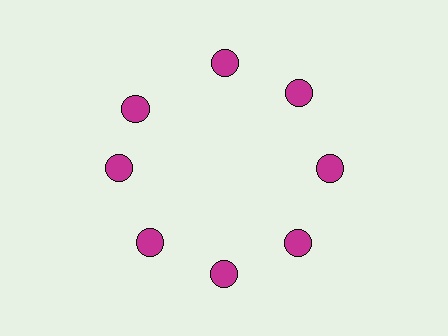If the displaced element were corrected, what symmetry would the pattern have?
It would have 8-fold rotational symmetry — the pattern would map onto itself every 45 degrees.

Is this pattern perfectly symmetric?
No. The 8 magenta circles are arranged in a ring, but one element near the 10 o'clock position is rotated out of alignment along the ring, breaking the 8-fold rotational symmetry.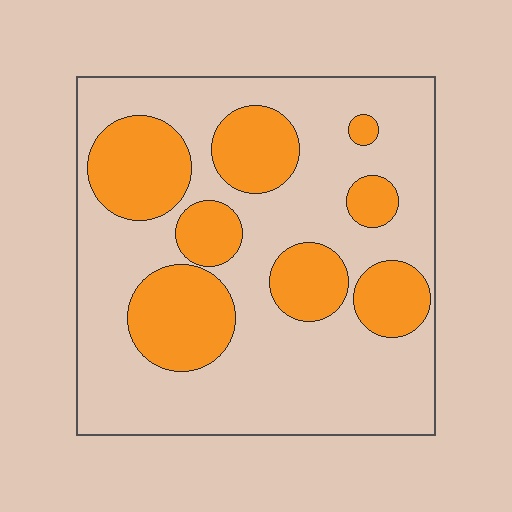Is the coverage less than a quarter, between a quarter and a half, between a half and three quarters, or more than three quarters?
Between a quarter and a half.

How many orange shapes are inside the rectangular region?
8.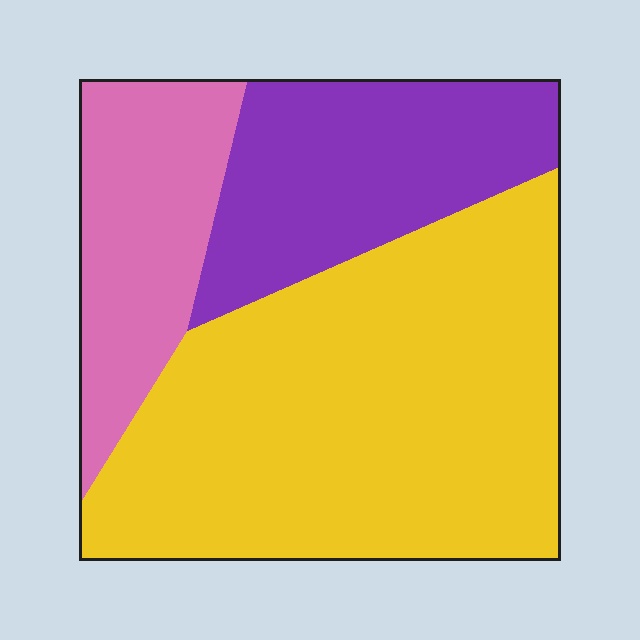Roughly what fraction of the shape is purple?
Purple takes up about one quarter (1/4) of the shape.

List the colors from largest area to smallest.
From largest to smallest: yellow, purple, pink.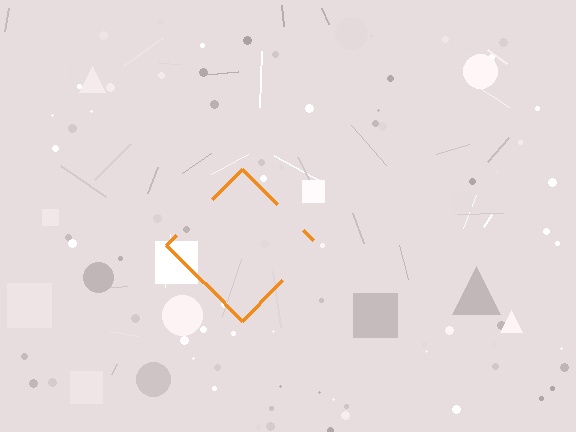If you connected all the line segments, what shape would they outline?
They would outline a diamond.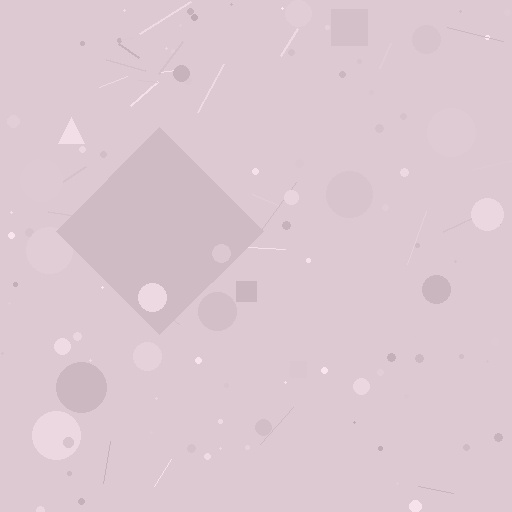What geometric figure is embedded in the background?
A diamond is embedded in the background.